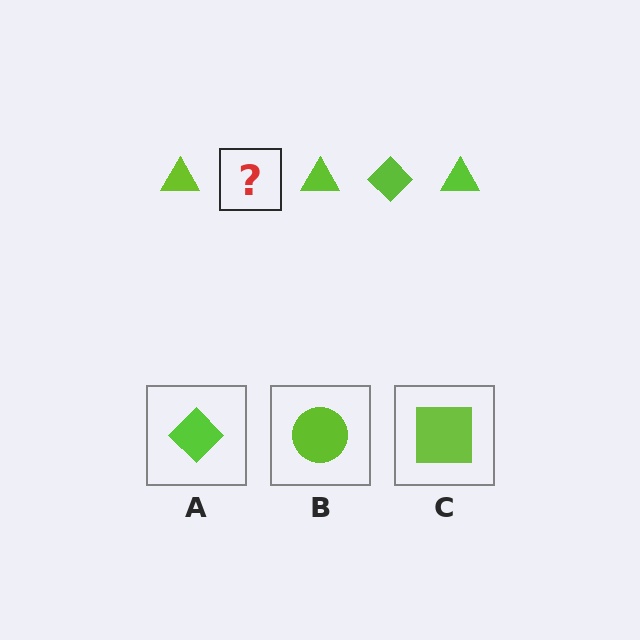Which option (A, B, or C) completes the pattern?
A.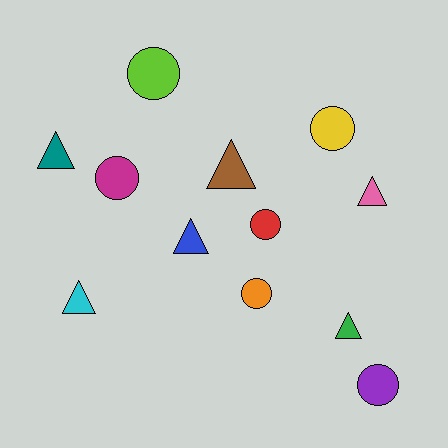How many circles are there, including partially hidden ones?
There are 6 circles.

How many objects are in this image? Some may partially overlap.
There are 12 objects.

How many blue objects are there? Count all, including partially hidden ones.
There is 1 blue object.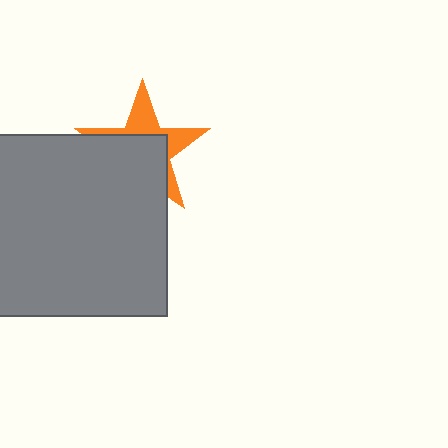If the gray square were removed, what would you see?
You would see the complete orange star.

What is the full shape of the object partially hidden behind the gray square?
The partially hidden object is an orange star.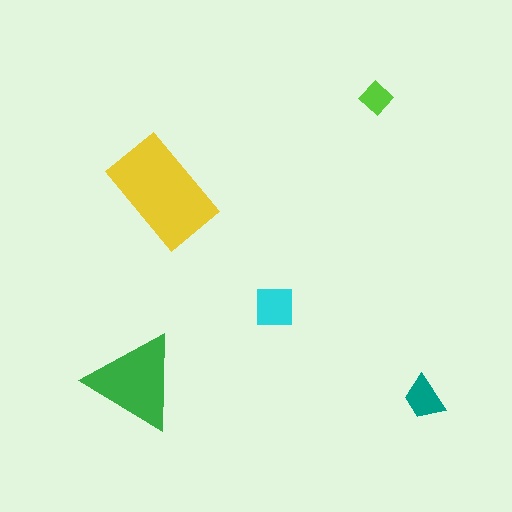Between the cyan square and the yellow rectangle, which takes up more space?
The yellow rectangle.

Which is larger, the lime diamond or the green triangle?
The green triangle.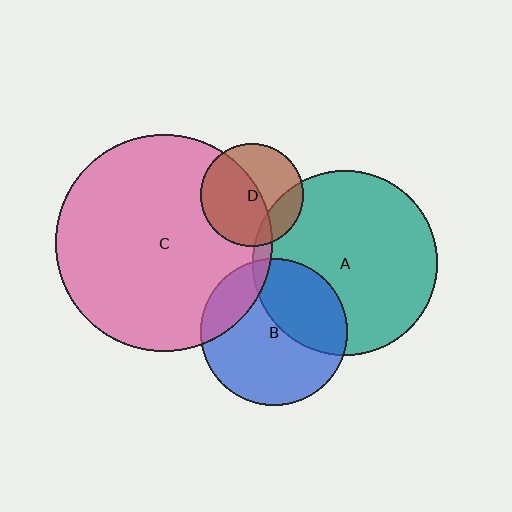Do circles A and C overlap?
Yes.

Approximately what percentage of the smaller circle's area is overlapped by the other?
Approximately 5%.